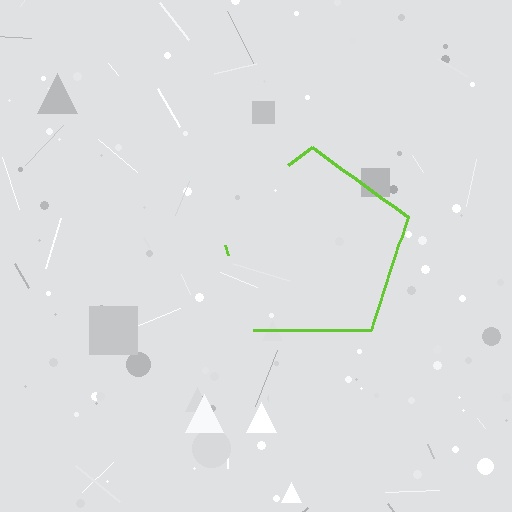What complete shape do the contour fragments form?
The contour fragments form a pentagon.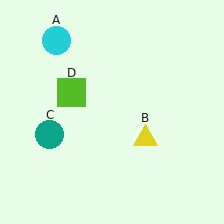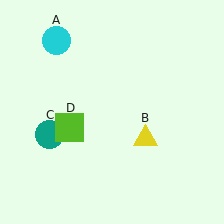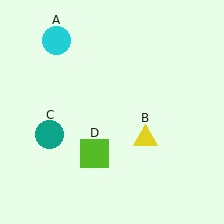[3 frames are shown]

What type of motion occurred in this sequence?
The lime square (object D) rotated counterclockwise around the center of the scene.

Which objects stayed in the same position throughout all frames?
Cyan circle (object A) and yellow triangle (object B) and teal circle (object C) remained stationary.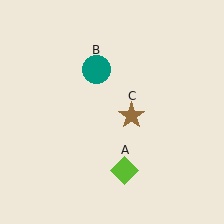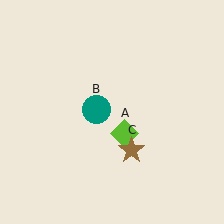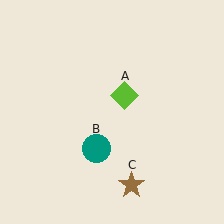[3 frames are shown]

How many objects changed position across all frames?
3 objects changed position: lime diamond (object A), teal circle (object B), brown star (object C).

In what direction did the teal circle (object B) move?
The teal circle (object B) moved down.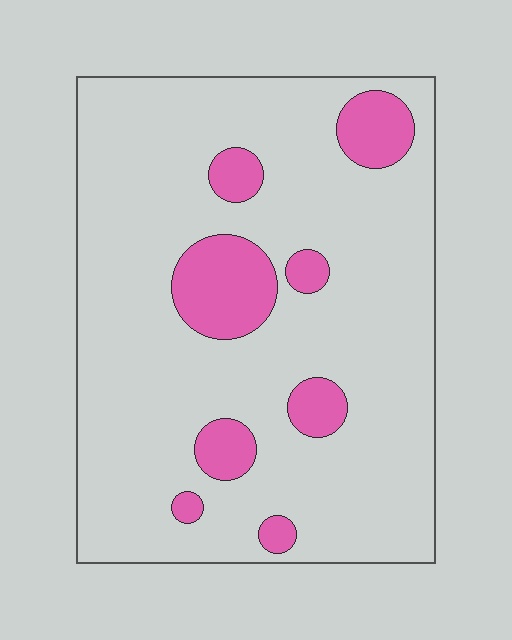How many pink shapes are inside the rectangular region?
8.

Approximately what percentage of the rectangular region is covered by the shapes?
Approximately 15%.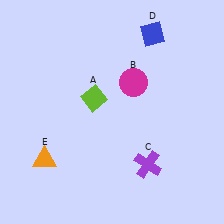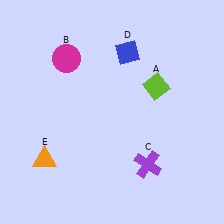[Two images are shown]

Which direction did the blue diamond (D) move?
The blue diamond (D) moved left.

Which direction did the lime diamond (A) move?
The lime diamond (A) moved right.